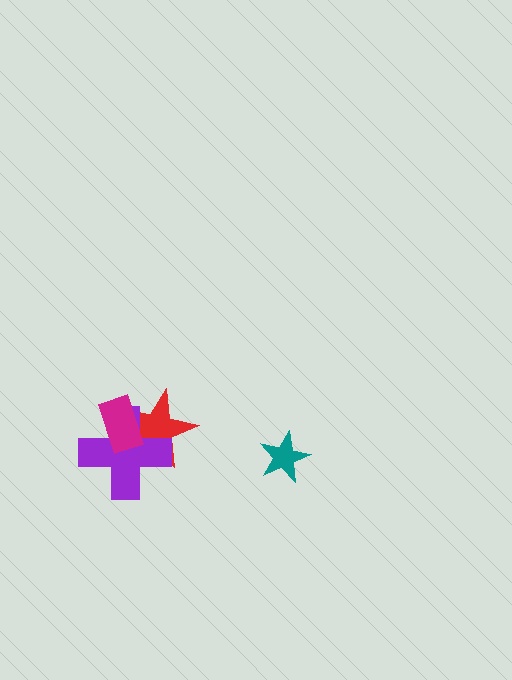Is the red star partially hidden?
Yes, it is partially covered by another shape.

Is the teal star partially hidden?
No, no other shape covers it.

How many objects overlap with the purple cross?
2 objects overlap with the purple cross.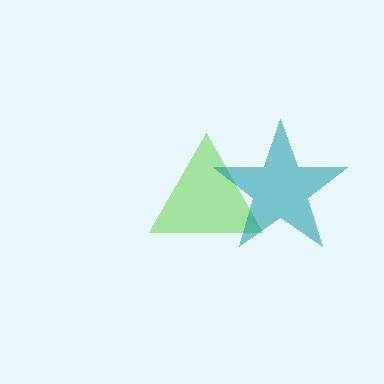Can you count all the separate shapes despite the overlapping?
Yes, there are 2 separate shapes.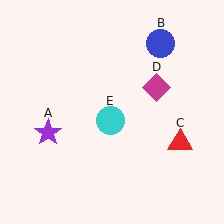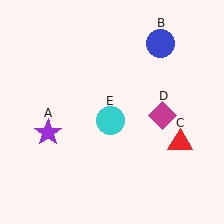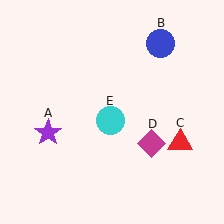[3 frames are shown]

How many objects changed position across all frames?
1 object changed position: magenta diamond (object D).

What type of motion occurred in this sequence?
The magenta diamond (object D) rotated clockwise around the center of the scene.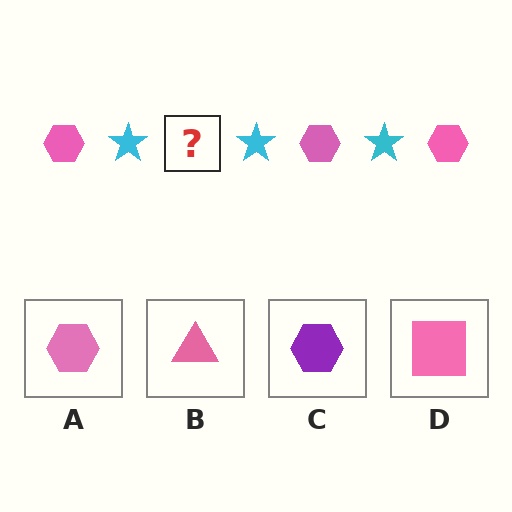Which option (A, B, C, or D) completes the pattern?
A.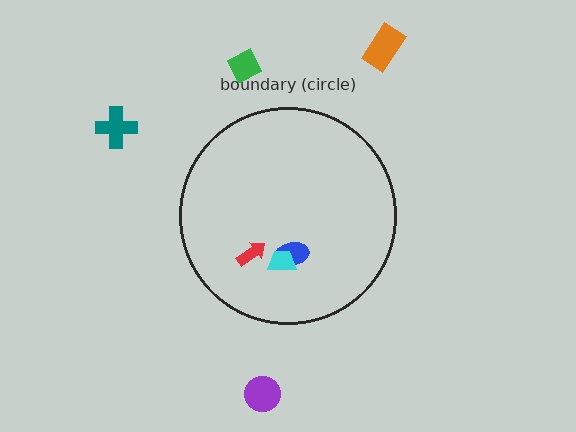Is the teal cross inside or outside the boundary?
Outside.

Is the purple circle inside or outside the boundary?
Outside.